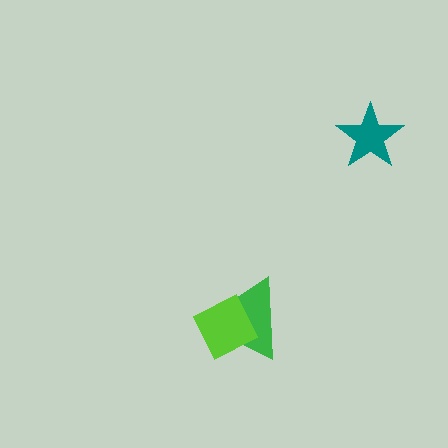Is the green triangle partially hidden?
Yes, it is partially covered by another shape.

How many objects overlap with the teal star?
0 objects overlap with the teal star.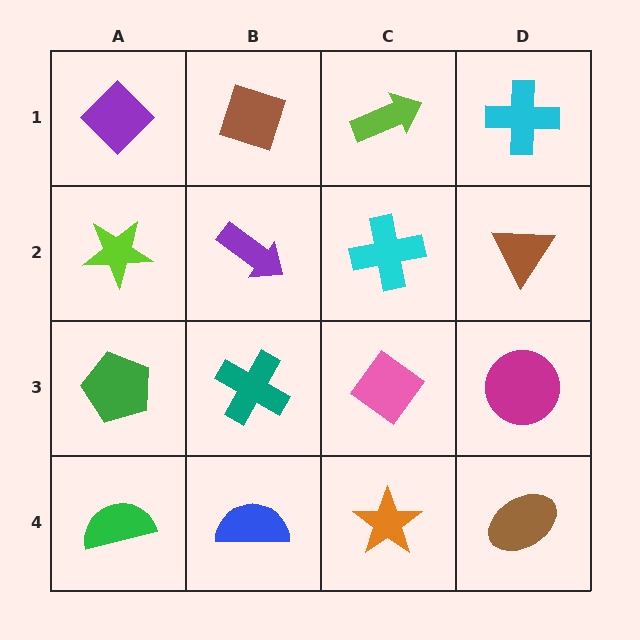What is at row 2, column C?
A cyan cross.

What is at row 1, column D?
A cyan cross.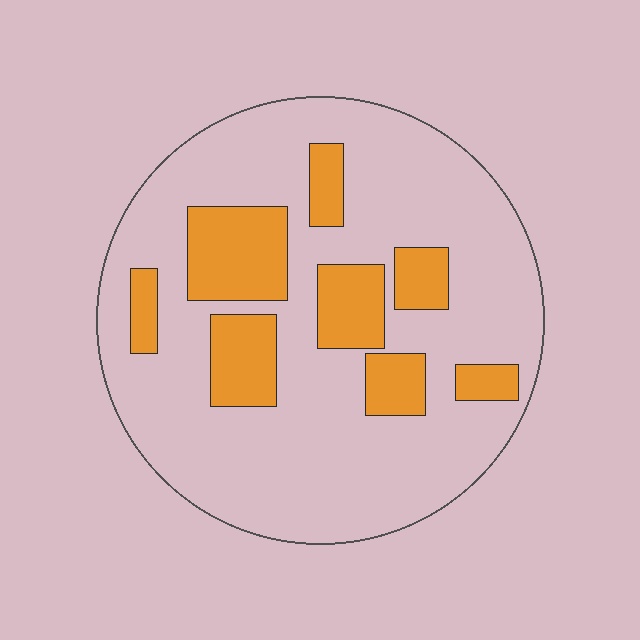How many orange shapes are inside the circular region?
8.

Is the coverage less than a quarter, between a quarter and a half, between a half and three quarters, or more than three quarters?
Less than a quarter.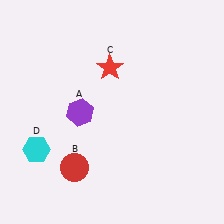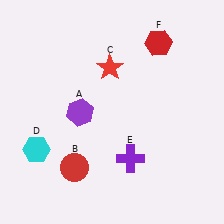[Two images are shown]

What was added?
A purple cross (E), a red hexagon (F) were added in Image 2.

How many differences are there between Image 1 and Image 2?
There are 2 differences between the two images.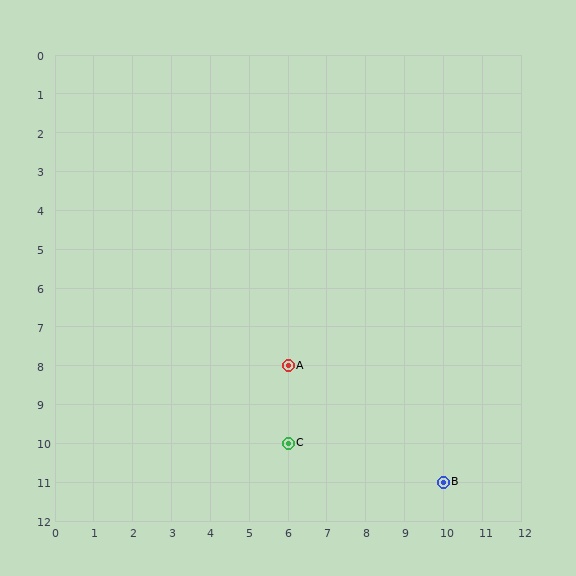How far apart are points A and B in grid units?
Points A and B are 4 columns and 3 rows apart (about 5.0 grid units diagonally).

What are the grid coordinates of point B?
Point B is at grid coordinates (10, 11).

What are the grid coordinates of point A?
Point A is at grid coordinates (6, 8).